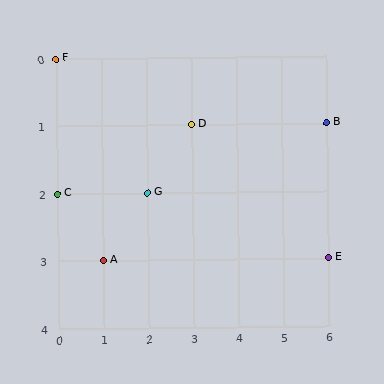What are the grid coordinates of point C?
Point C is at grid coordinates (0, 2).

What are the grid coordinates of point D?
Point D is at grid coordinates (3, 1).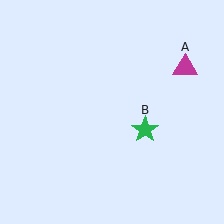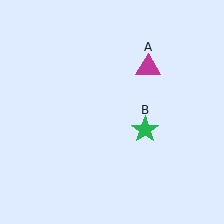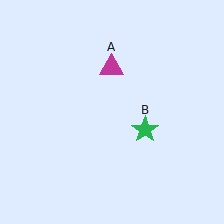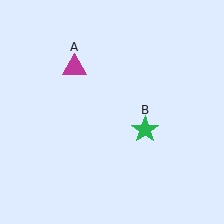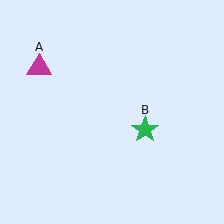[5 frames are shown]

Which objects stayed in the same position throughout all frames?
Green star (object B) remained stationary.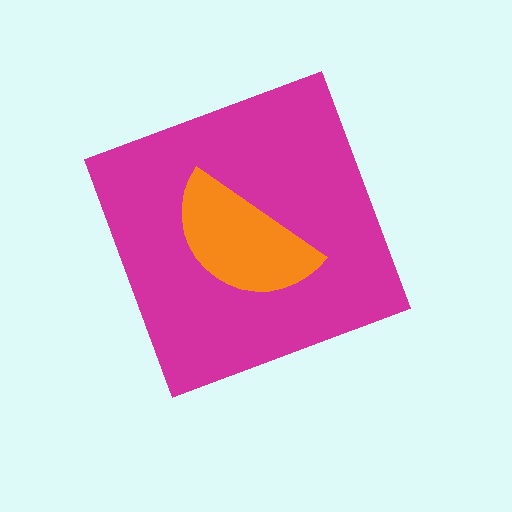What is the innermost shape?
The orange semicircle.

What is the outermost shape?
The magenta diamond.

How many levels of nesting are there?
2.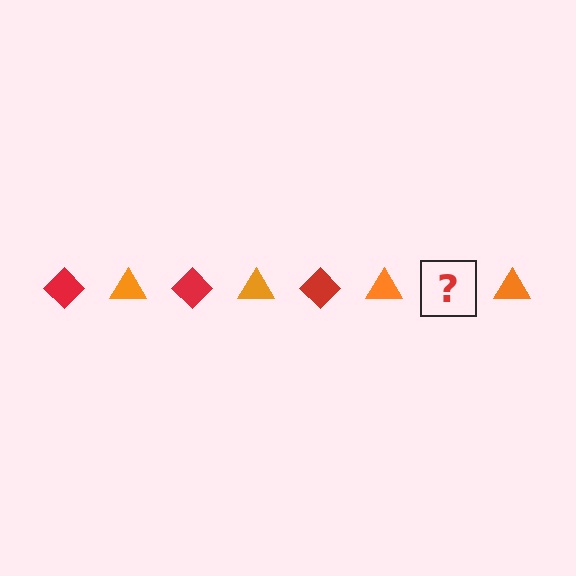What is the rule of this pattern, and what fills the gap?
The rule is that the pattern alternates between red diamond and orange triangle. The gap should be filled with a red diamond.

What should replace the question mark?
The question mark should be replaced with a red diamond.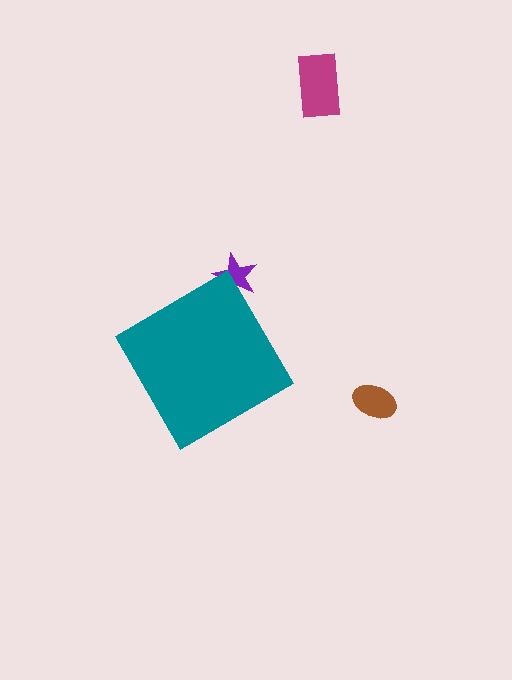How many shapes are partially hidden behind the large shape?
1 shape is partially hidden.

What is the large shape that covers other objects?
A teal diamond.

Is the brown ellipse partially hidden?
No, the brown ellipse is fully visible.